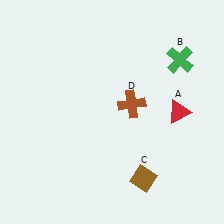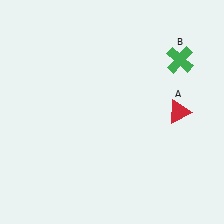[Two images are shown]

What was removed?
The brown diamond (C), the brown cross (D) were removed in Image 2.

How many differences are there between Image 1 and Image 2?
There are 2 differences between the two images.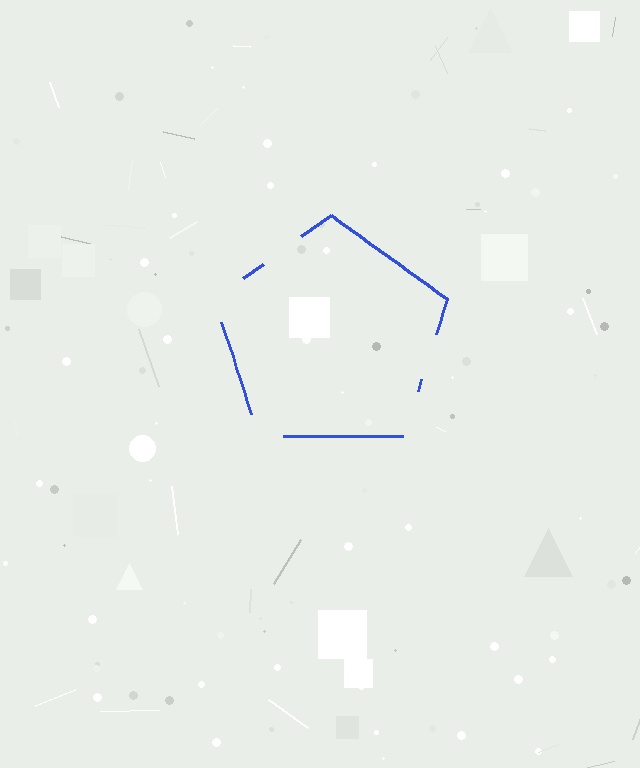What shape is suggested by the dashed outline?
The dashed outline suggests a pentagon.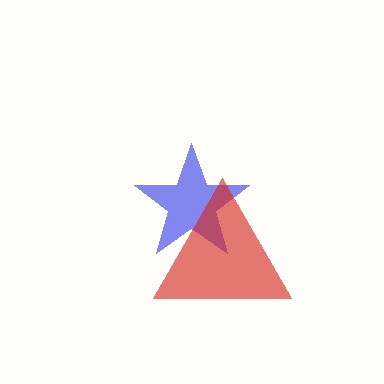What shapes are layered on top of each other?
The layered shapes are: a blue star, a red triangle.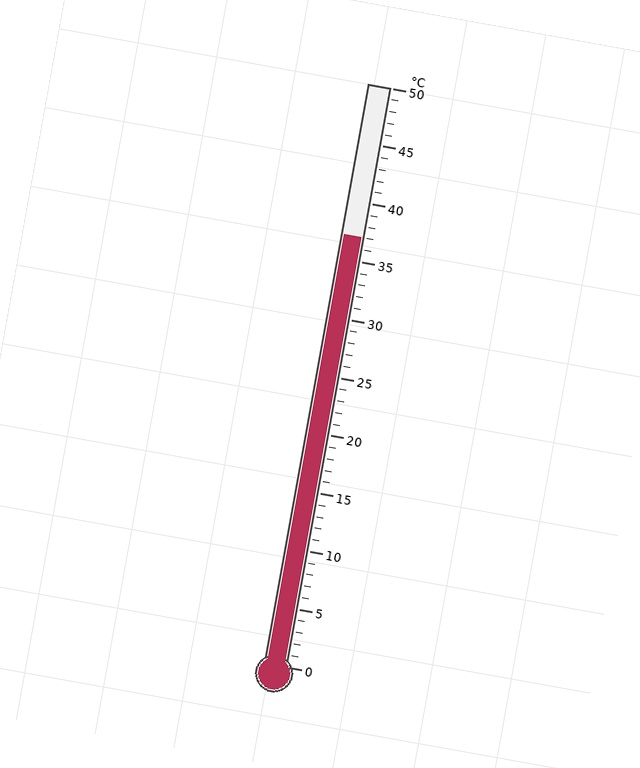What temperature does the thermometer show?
The thermometer shows approximately 37°C.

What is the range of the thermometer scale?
The thermometer scale ranges from 0°C to 50°C.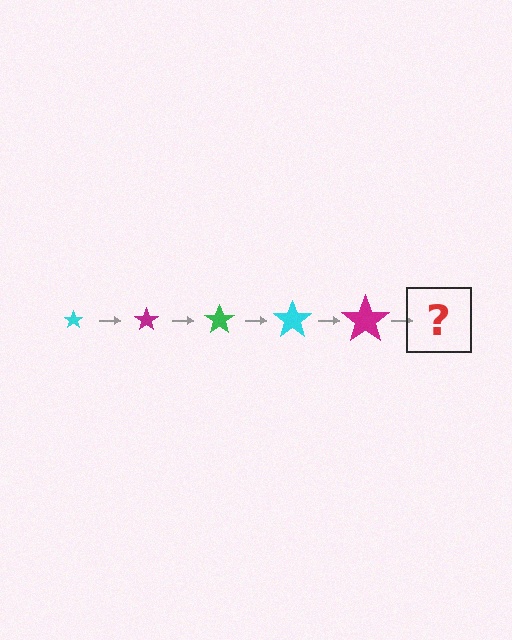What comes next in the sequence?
The next element should be a green star, larger than the previous one.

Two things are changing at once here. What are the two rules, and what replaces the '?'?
The two rules are that the star grows larger each step and the color cycles through cyan, magenta, and green. The '?' should be a green star, larger than the previous one.